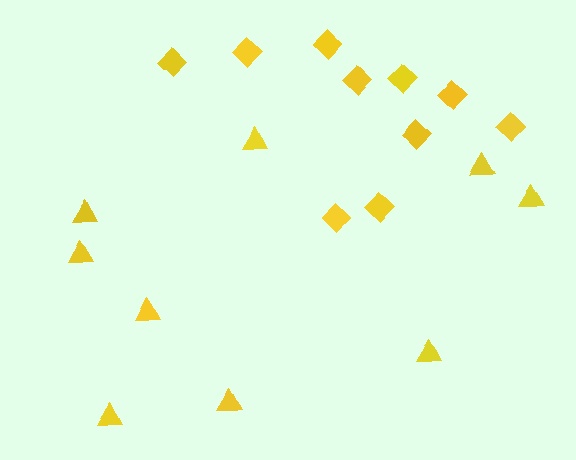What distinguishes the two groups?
There are 2 groups: one group of triangles (9) and one group of diamonds (10).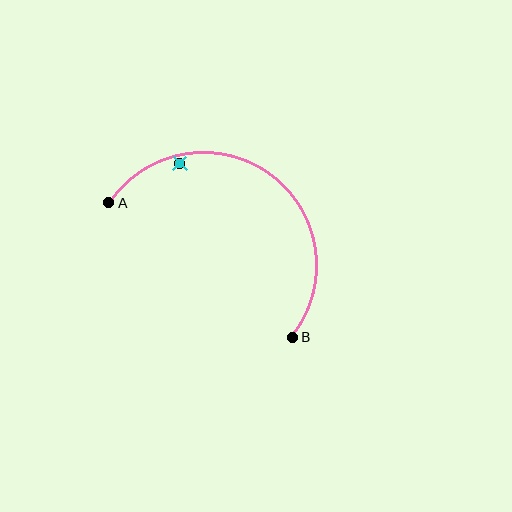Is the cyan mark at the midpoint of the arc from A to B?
No — the cyan mark does not lie on the arc at all. It sits slightly inside the curve.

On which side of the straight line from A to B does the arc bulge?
The arc bulges above and to the right of the straight line connecting A and B.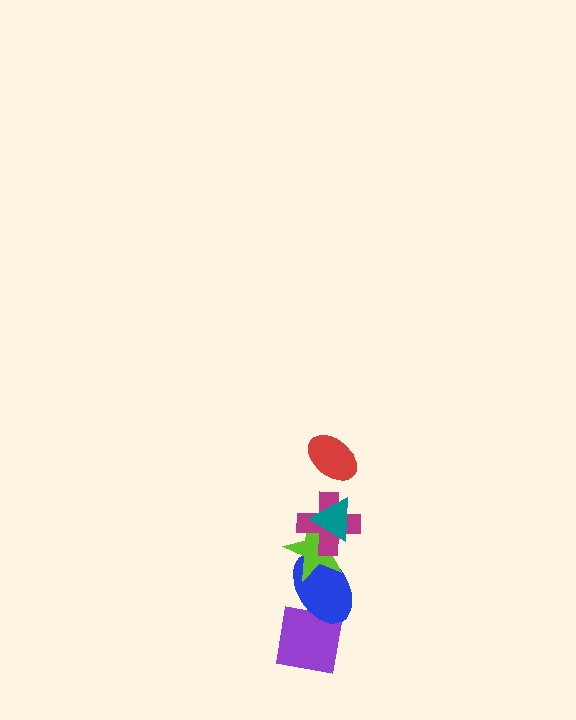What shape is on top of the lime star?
The magenta cross is on top of the lime star.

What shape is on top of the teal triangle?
The red ellipse is on top of the teal triangle.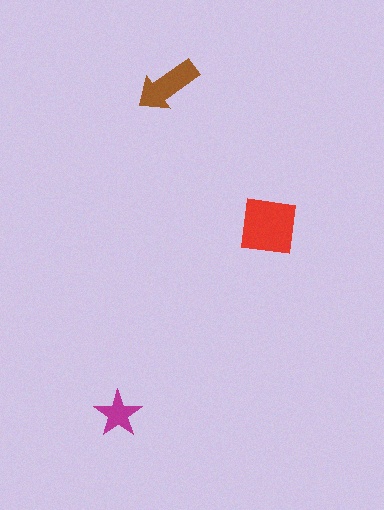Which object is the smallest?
The magenta star.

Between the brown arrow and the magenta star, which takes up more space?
The brown arrow.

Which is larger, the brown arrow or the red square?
The red square.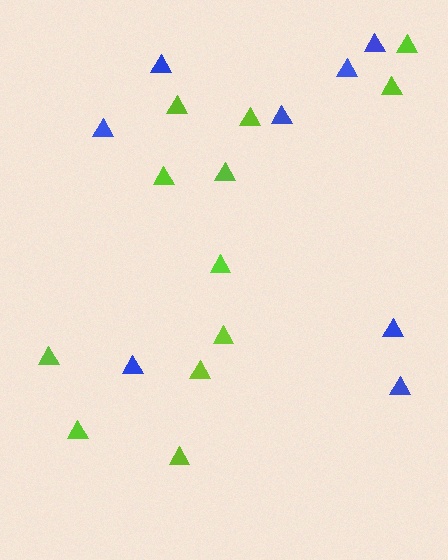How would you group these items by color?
There are 2 groups: one group of blue triangles (8) and one group of lime triangles (12).